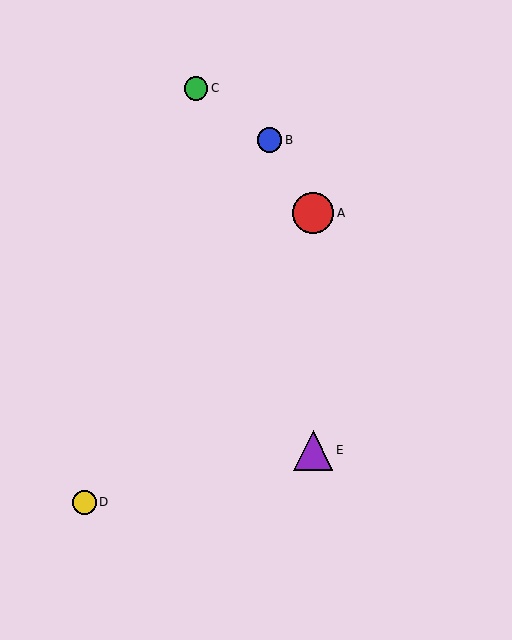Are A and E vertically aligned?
Yes, both are at x≈313.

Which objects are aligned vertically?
Objects A, E are aligned vertically.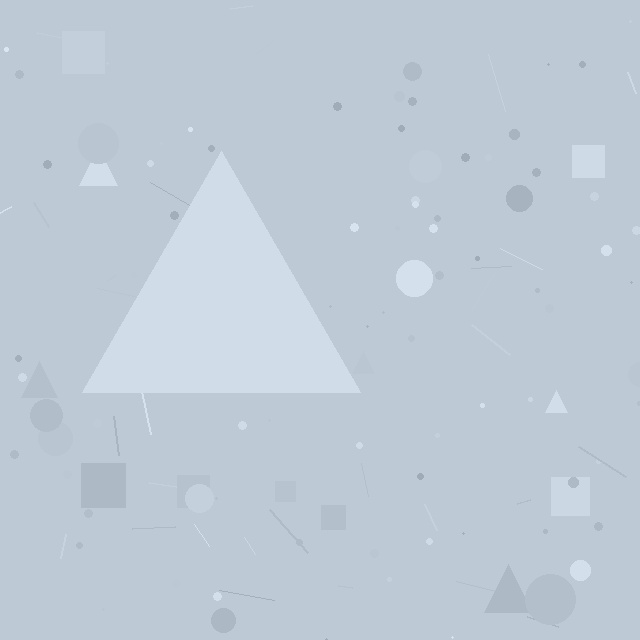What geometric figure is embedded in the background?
A triangle is embedded in the background.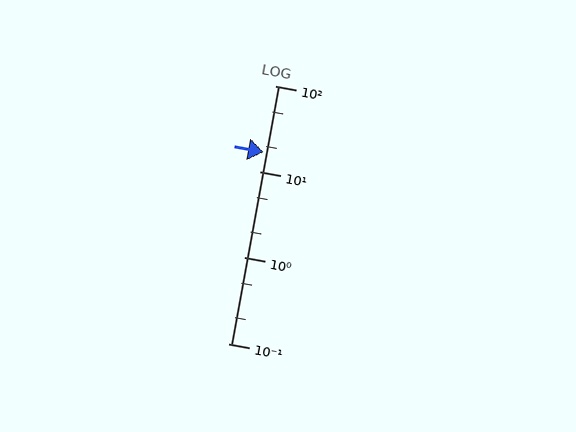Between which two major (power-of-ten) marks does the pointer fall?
The pointer is between 10 and 100.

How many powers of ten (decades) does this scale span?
The scale spans 3 decades, from 0.1 to 100.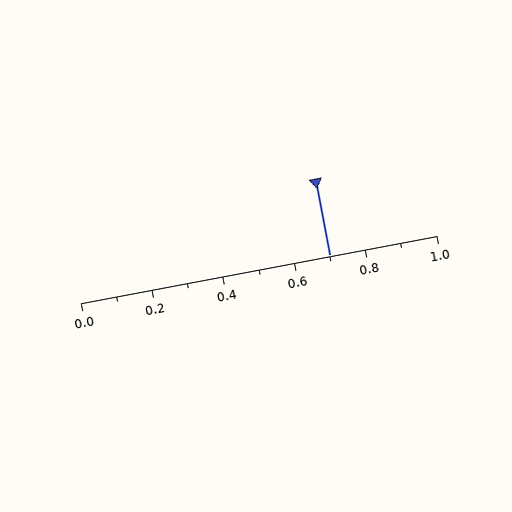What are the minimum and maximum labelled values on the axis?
The axis runs from 0.0 to 1.0.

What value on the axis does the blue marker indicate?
The marker indicates approximately 0.7.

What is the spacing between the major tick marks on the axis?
The major ticks are spaced 0.2 apart.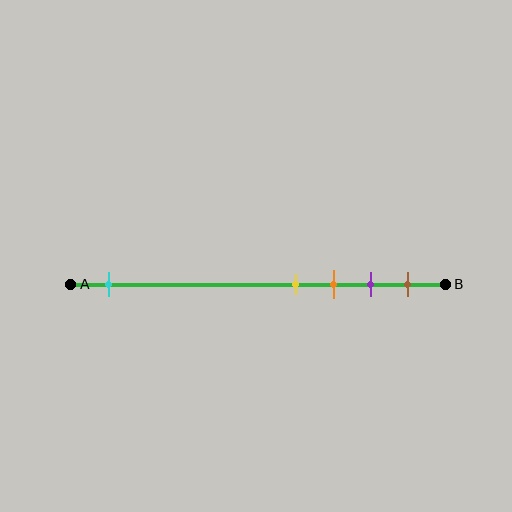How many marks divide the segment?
There are 5 marks dividing the segment.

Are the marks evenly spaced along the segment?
No, the marks are not evenly spaced.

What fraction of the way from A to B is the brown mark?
The brown mark is approximately 90% (0.9) of the way from A to B.